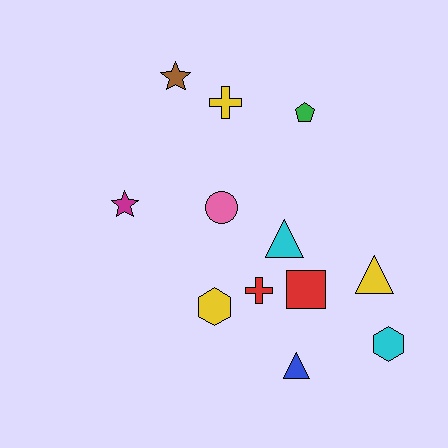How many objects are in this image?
There are 12 objects.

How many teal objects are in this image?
There are no teal objects.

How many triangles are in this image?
There are 3 triangles.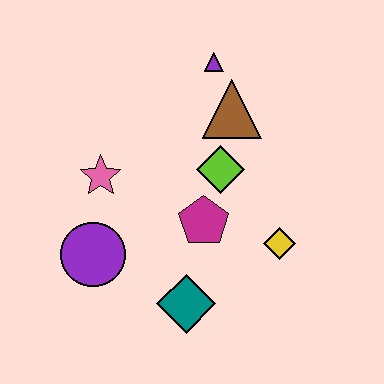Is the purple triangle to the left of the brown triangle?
Yes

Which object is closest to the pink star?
The purple circle is closest to the pink star.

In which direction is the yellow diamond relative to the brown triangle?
The yellow diamond is below the brown triangle.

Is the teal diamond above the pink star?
No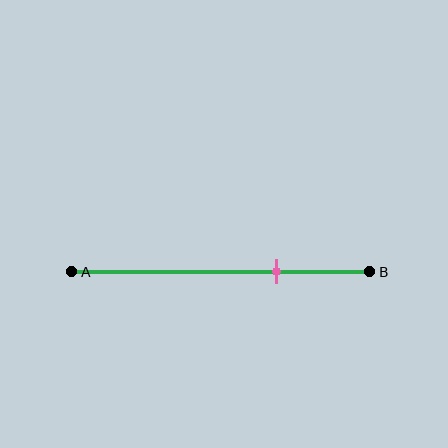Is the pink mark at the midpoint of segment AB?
No, the mark is at about 70% from A, not at the 50% midpoint.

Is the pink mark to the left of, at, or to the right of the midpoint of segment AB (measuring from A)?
The pink mark is to the right of the midpoint of segment AB.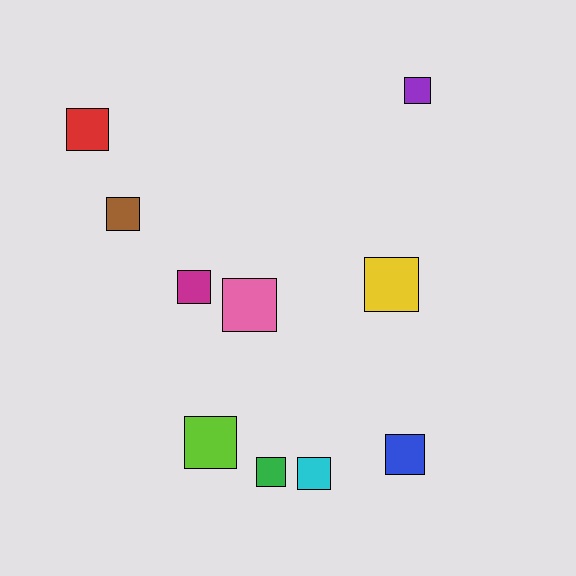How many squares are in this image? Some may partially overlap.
There are 10 squares.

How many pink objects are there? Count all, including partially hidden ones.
There is 1 pink object.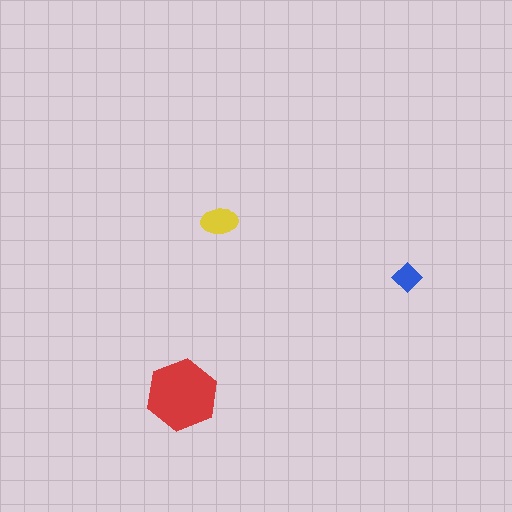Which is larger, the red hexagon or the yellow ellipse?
The red hexagon.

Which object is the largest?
The red hexagon.